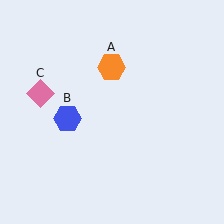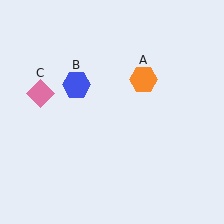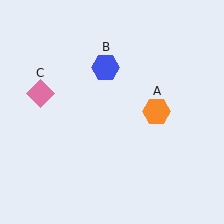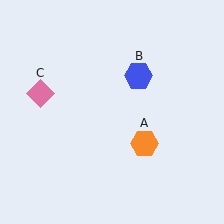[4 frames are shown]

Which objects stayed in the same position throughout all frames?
Pink diamond (object C) remained stationary.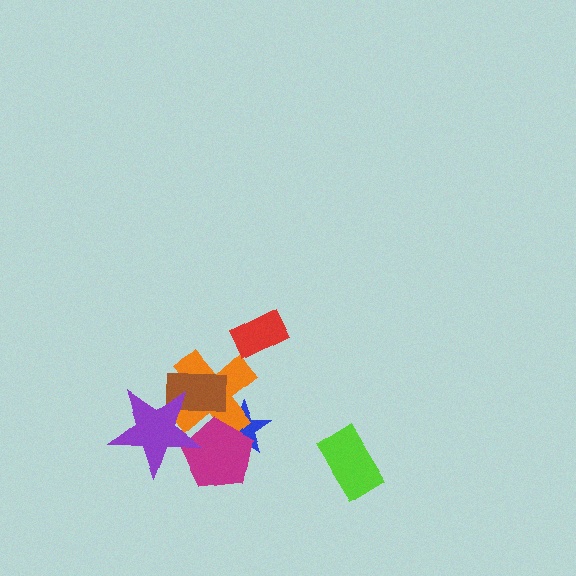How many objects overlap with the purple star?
3 objects overlap with the purple star.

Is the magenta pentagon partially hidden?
Yes, it is partially covered by another shape.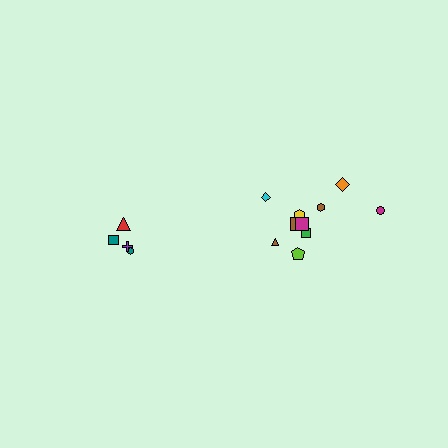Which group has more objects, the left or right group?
The right group.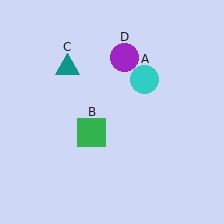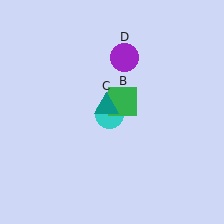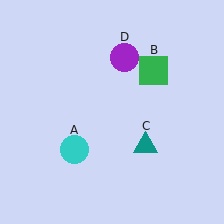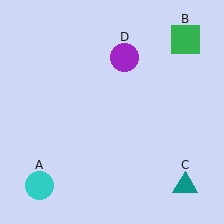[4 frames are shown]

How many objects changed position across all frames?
3 objects changed position: cyan circle (object A), green square (object B), teal triangle (object C).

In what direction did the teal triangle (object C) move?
The teal triangle (object C) moved down and to the right.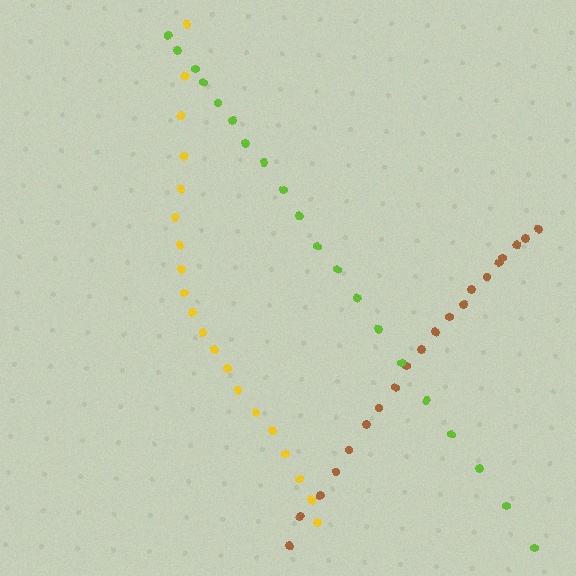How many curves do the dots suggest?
There are 3 distinct paths.